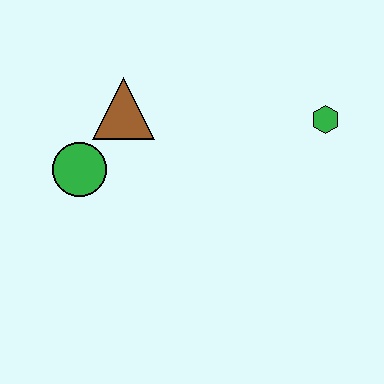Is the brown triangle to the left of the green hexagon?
Yes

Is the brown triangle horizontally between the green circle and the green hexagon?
Yes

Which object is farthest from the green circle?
The green hexagon is farthest from the green circle.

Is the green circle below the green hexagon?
Yes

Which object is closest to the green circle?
The brown triangle is closest to the green circle.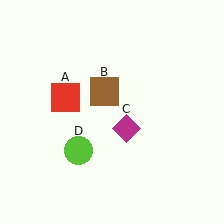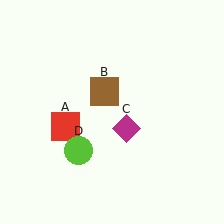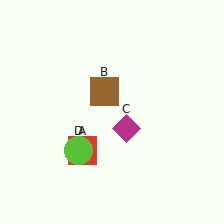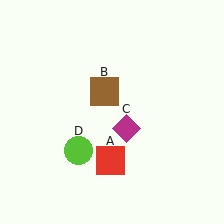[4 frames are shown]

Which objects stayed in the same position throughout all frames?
Brown square (object B) and magenta diamond (object C) and lime circle (object D) remained stationary.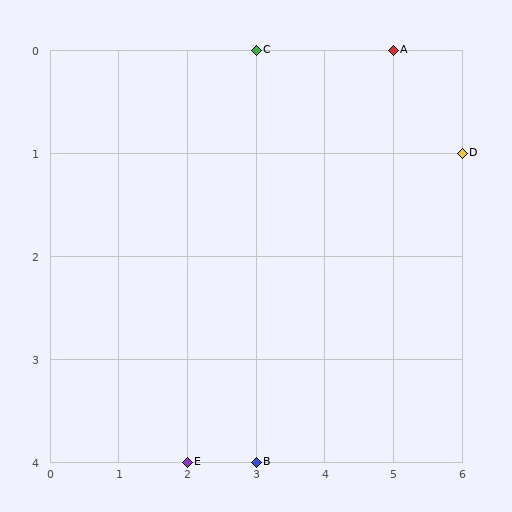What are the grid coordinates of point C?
Point C is at grid coordinates (3, 0).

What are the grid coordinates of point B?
Point B is at grid coordinates (3, 4).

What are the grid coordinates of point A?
Point A is at grid coordinates (5, 0).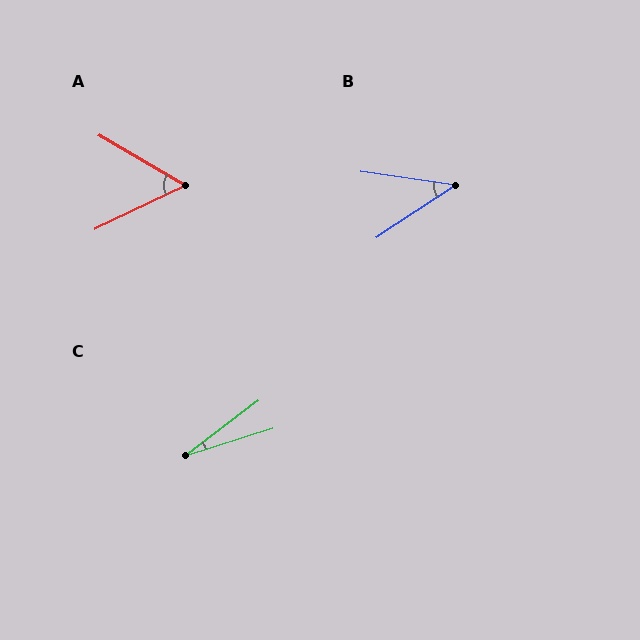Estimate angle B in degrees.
Approximately 41 degrees.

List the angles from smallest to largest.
C (20°), B (41°), A (56°).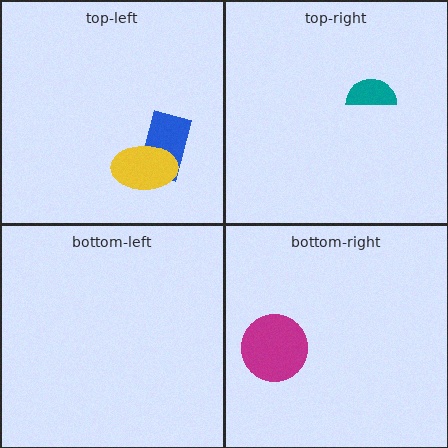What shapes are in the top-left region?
The blue rectangle, the yellow ellipse.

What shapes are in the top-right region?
The teal semicircle.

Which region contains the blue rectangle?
The top-left region.